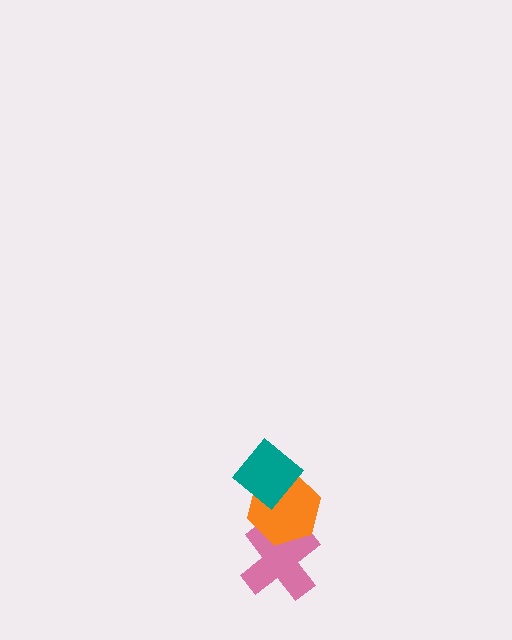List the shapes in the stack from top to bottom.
From top to bottom: the teal diamond, the orange hexagon, the pink cross.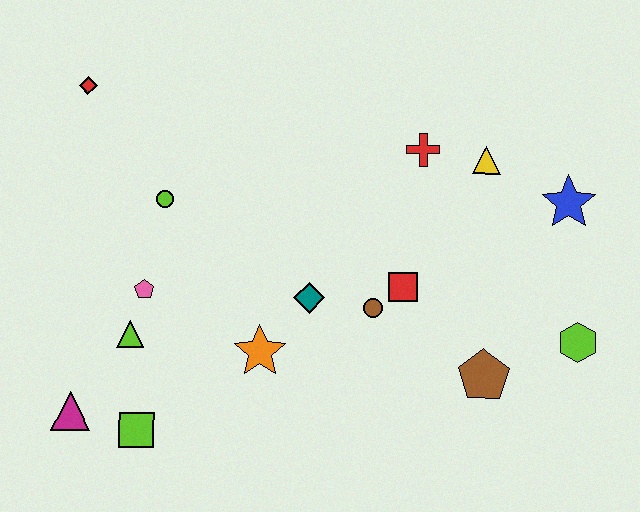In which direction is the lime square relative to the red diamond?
The lime square is below the red diamond.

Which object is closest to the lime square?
The magenta triangle is closest to the lime square.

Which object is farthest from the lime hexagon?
The red diamond is farthest from the lime hexagon.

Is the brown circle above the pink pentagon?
No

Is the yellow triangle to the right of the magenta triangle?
Yes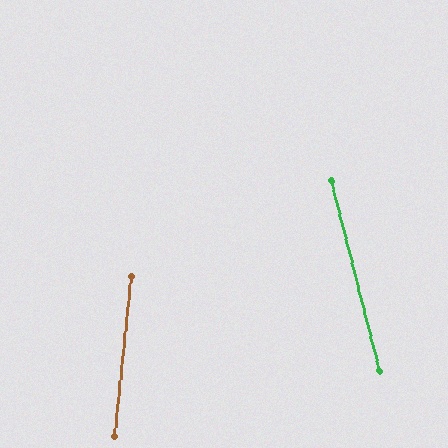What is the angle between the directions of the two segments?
Approximately 20 degrees.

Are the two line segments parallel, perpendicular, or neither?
Neither parallel nor perpendicular — they differ by about 20°.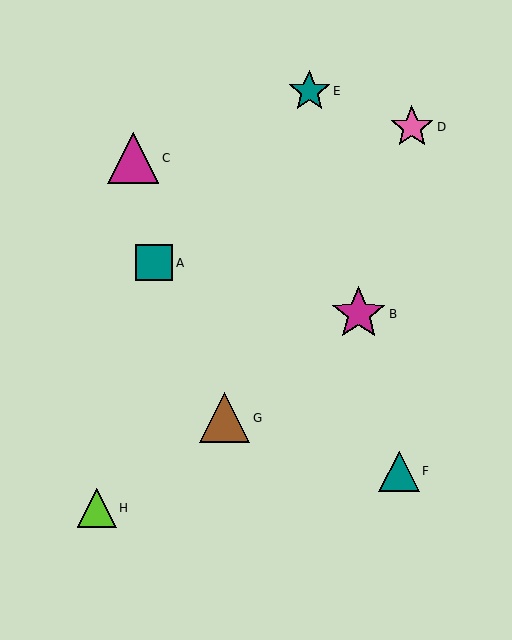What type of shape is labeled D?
Shape D is a pink star.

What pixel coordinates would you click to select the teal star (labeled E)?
Click at (309, 91) to select the teal star E.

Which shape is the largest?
The magenta star (labeled B) is the largest.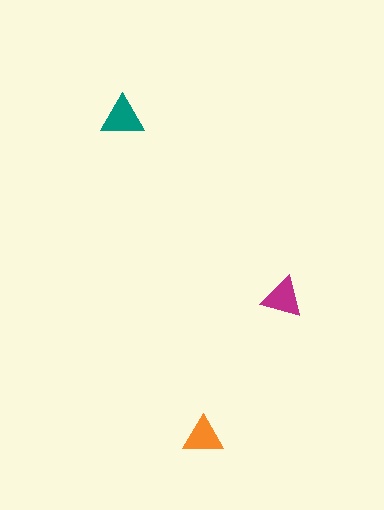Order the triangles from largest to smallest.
the teal one, the magenta one, the orange one.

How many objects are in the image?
There are 3 objects in the image.